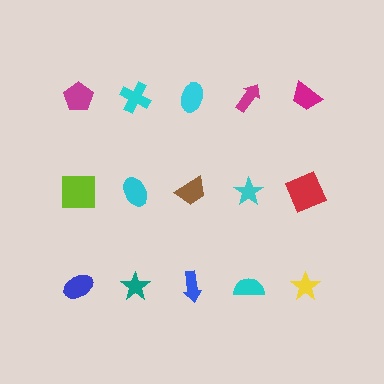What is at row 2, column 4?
A cyan star.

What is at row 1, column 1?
A magenta pentagon.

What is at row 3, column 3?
A blue arrow.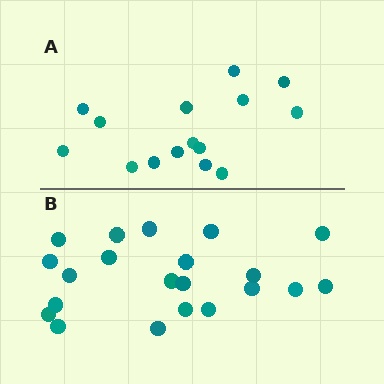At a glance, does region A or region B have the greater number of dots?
Region B (the bottom region) has more dots.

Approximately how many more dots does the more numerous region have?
Region B has about 6 more dots than region A.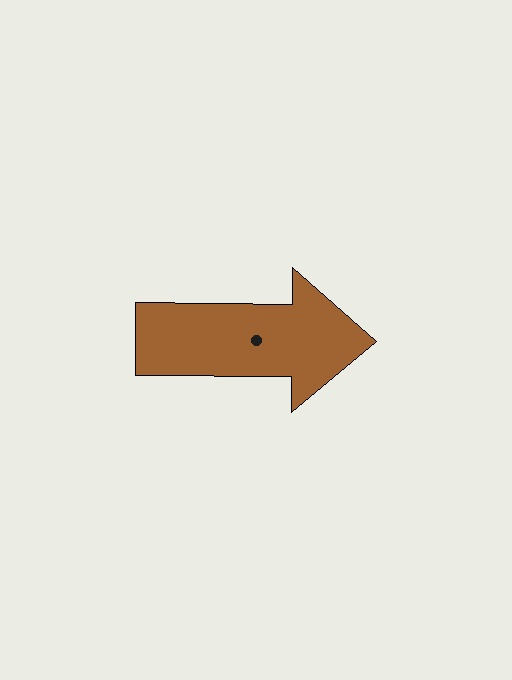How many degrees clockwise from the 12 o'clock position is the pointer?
Approximately 90 degrees.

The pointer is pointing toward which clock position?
Roughly 3 o'clock.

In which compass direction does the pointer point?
East.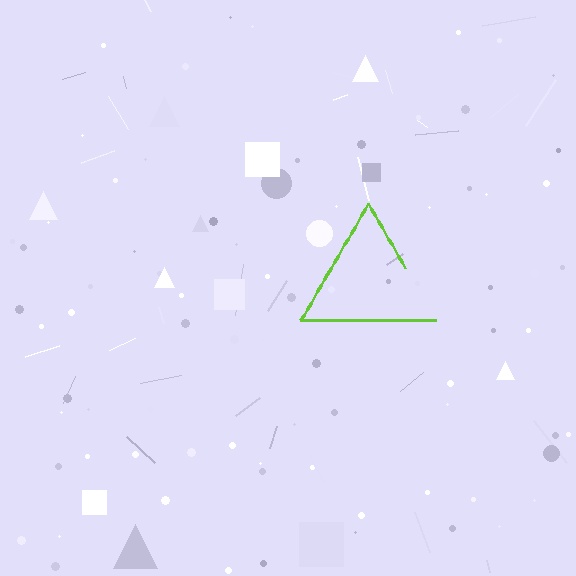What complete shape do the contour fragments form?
The contour fragments form a triangle.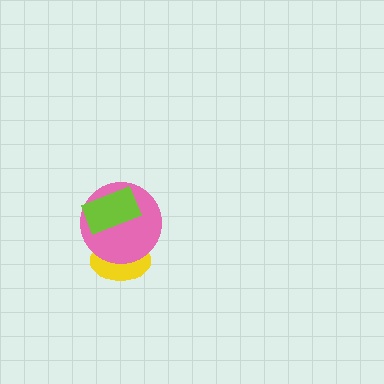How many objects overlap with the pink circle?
2 objects overlap with the pink circle.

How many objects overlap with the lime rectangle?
1 object overlaps with the lime rectangle.